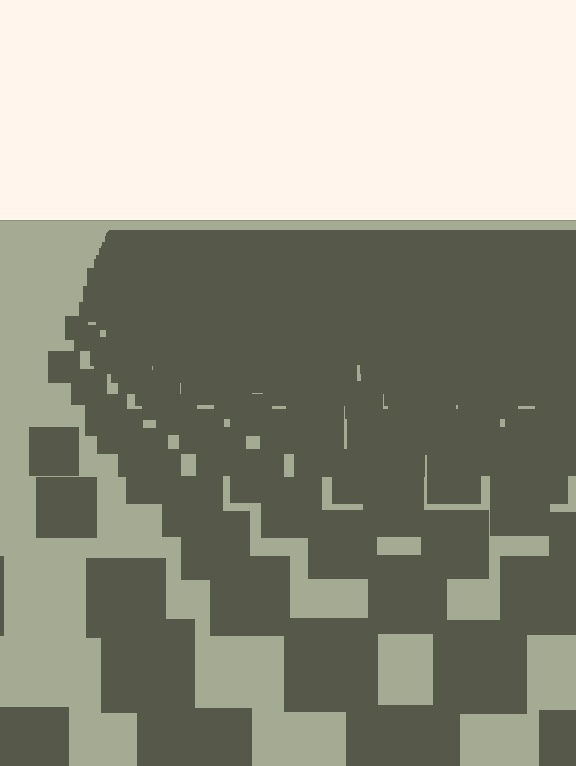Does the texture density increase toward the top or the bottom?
Density increases toward the top.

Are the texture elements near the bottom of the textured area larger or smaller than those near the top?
Larger. Near the bottom, elements are closer to the viewer and appear at a bigger on-screen size.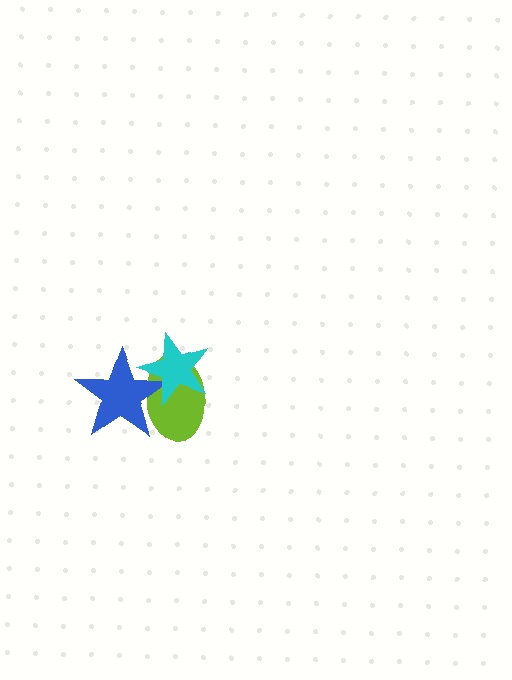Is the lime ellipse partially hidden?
Yes, it is partially covered by another shape.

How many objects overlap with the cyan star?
2 objects overlap with the cyan star.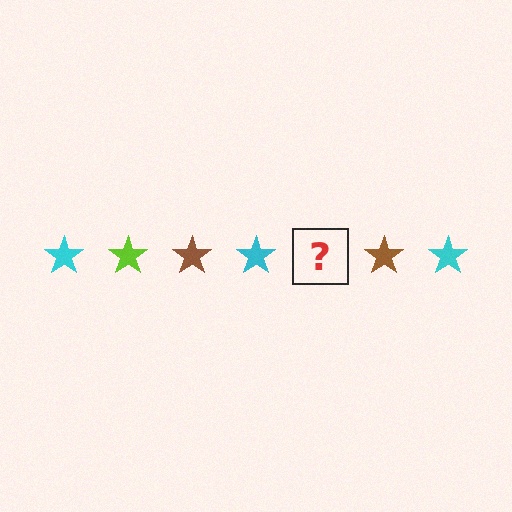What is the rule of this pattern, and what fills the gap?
The rule is that the pattern cycles through cyan, lime, brown stars. The gap should be filled with a lime star.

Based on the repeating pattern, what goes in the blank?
The blank should be a lime star.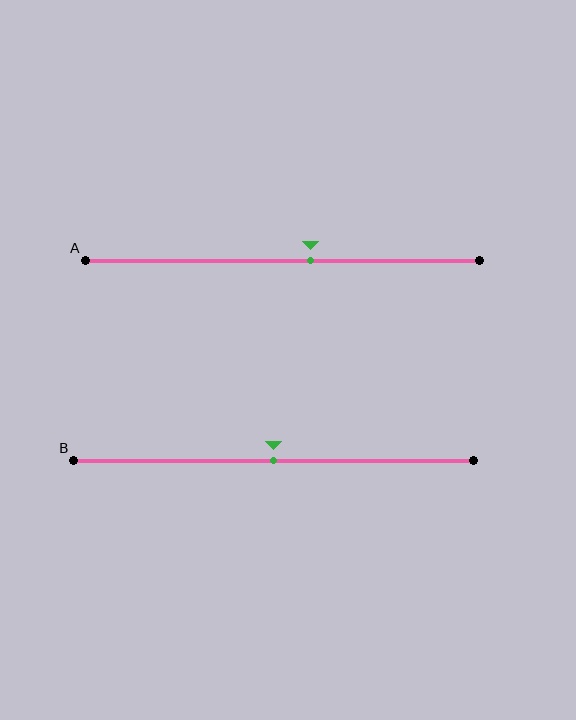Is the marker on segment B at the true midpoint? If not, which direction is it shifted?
Yes, the marker on segment B is at the true midpoint.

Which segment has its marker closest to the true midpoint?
Segment B has its marker closest to the true midpoint.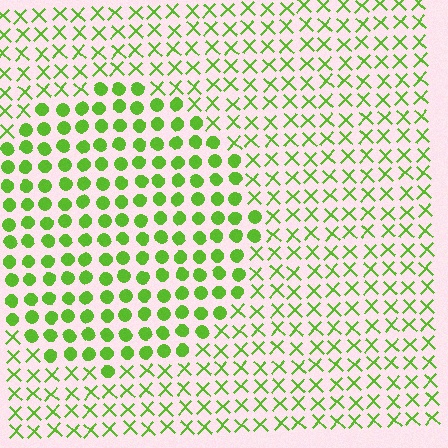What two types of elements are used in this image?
The image uses circles inside the circle region and X marks outside it.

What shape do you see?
I see a circle.